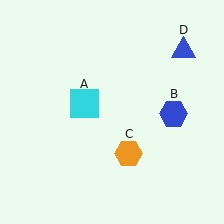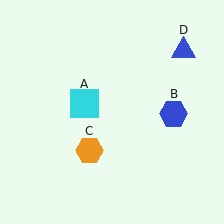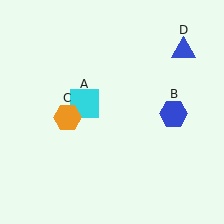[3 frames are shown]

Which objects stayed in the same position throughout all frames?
Cyan square (object A) and blue hexagon (object B) and blue triangle (object D) remained stationary.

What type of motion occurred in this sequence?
The orange hexagon (object C) rotated clockwise around the center of the scene.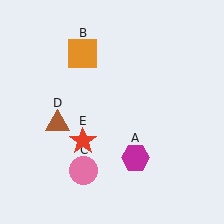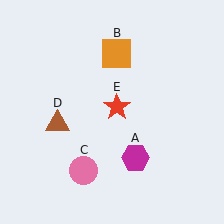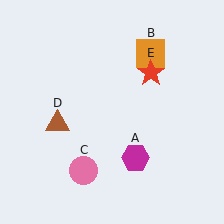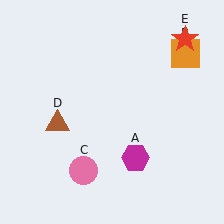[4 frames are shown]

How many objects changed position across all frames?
2 objects changed position: orange square (object B), red star (object E).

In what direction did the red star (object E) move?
The red star (object E) moved up and to the right.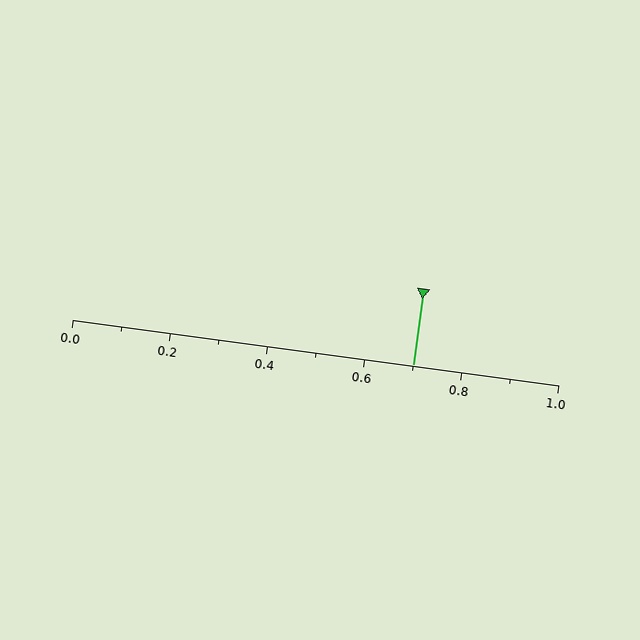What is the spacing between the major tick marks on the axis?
The major ticks are spaced 0.2 apart.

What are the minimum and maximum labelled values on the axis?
The axis runs from 0.0 to 1.0.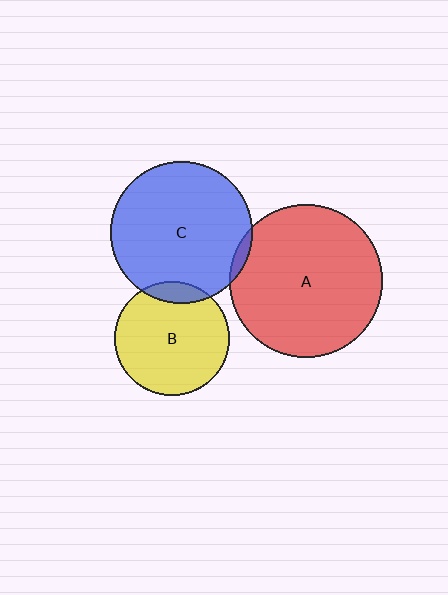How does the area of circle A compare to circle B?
Approximately 1.8 times.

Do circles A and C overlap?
Yes.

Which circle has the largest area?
Circle A (red).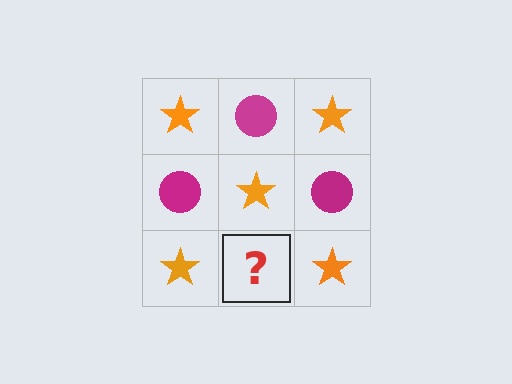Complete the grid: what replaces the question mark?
The question mark should be replaced with a magenta circle.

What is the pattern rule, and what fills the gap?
The rule is that it alternates orange star and magenta circle in a checkerboard pattern. The gap should be filled with a magenta circle.